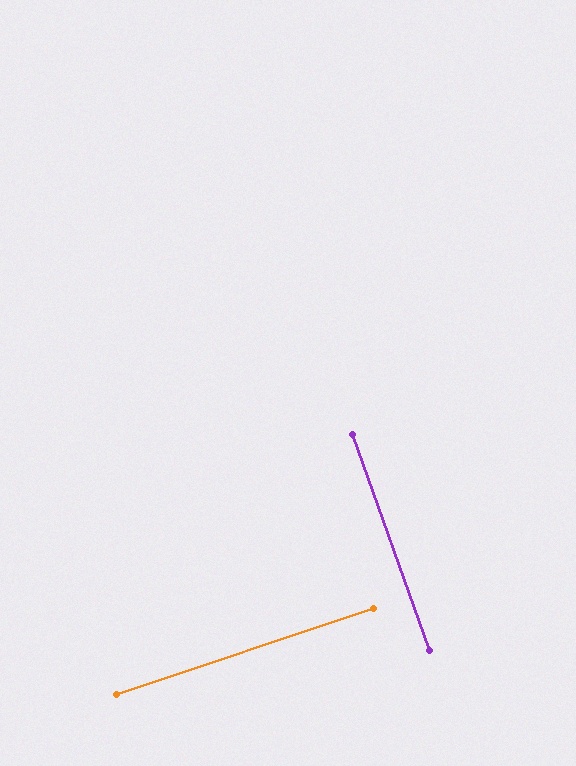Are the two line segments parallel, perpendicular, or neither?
Perpendicular — they meet at approximately 89°.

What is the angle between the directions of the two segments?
Approximately 89 degrees.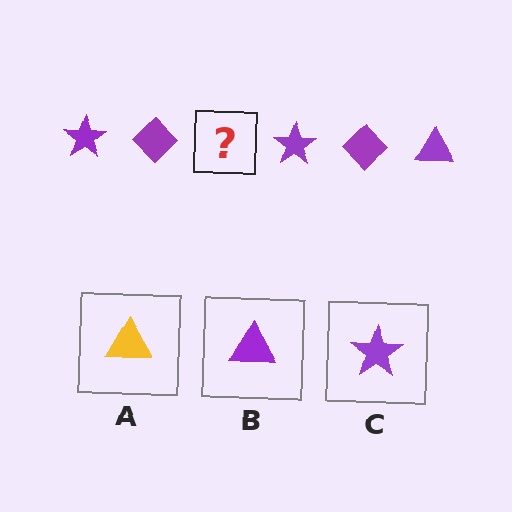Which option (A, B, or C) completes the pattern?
B.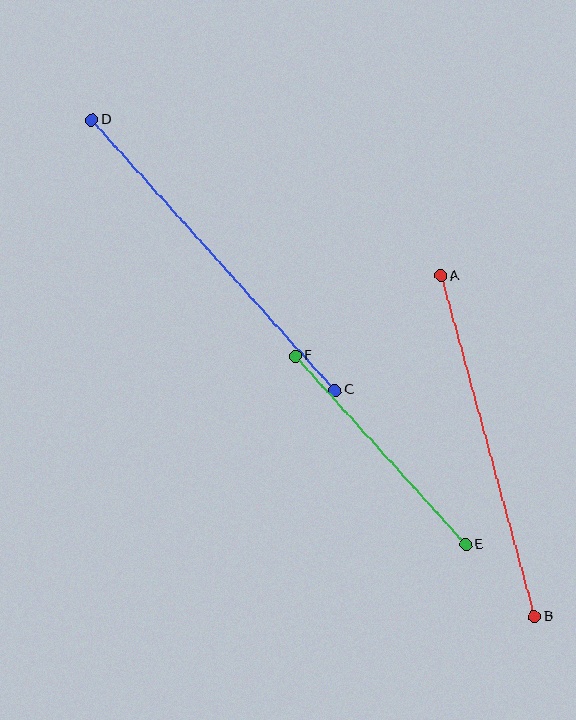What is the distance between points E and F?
The distance is approximately 255 pixels.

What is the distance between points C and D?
The distance is approximately 364 pixels.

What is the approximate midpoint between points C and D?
The midpoint is at approximately (213, 255) pixels.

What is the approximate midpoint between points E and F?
The midpoint is at approximately (380, 450) pixels.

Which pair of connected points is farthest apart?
Points C and D are farthest apart.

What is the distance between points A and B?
The distance is approximately 353 pixels.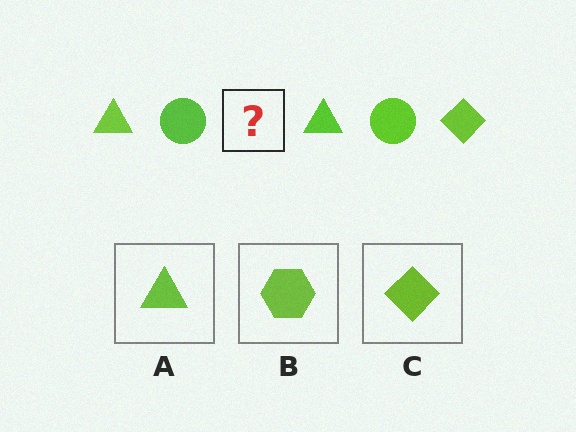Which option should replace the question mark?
Option C.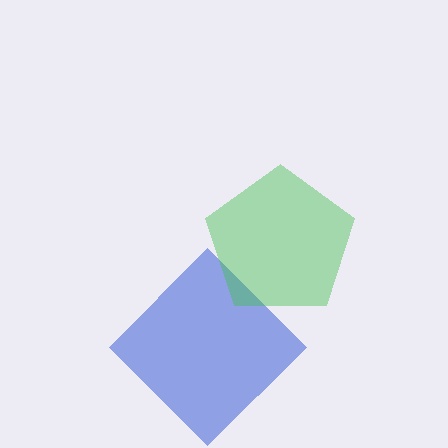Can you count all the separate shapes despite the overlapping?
Yes, there are 2 separate shapes.